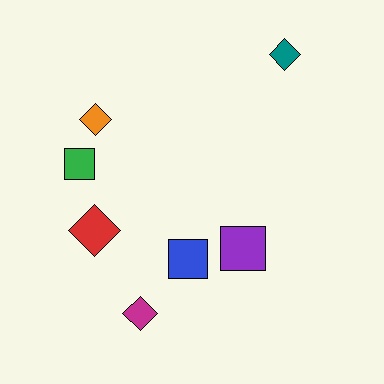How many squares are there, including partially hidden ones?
There are 3 squares.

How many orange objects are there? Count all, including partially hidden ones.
There is 1 orange object.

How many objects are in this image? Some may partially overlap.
There are 7 objects.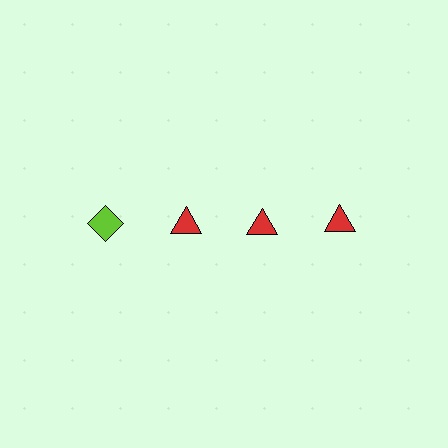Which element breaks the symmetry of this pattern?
The lime diamond in the top row, leftmost column breaks the symmetry. All other shapes are red triangles.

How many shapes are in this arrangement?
There are 4 shapes arranged in a grid pattern.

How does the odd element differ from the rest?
It differs in both color (lime instead of red) and shape (diamond instead of triangle).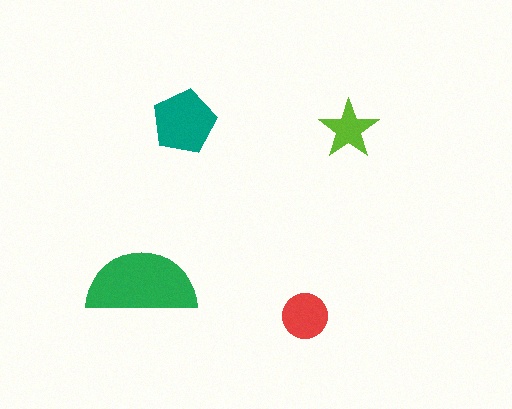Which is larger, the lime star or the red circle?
The red circle.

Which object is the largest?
The green semicircle.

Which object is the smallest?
The lime star.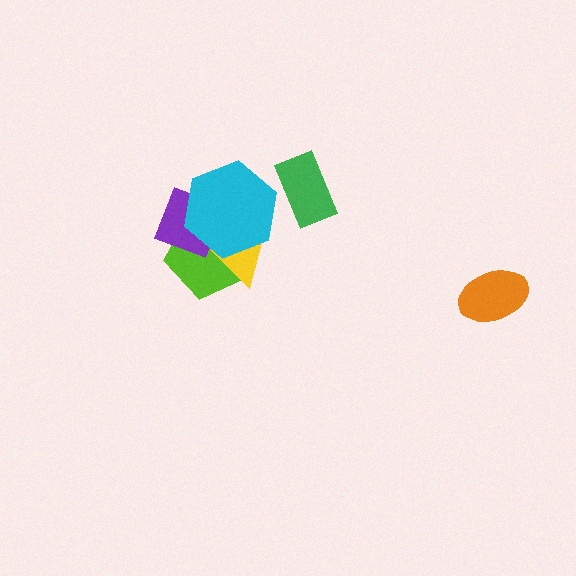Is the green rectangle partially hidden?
No, no other shape covers it.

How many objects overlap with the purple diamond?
3 objects overlap with the purple diamond.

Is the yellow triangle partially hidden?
Yes, it is partially covered by another shape.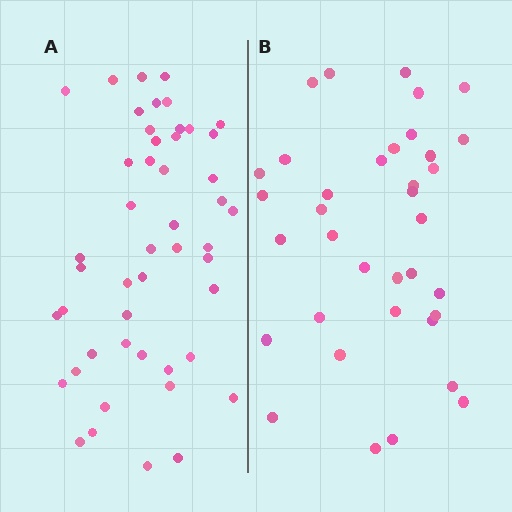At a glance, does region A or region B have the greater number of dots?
Region A (the left region) has more dots.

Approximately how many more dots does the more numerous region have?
Region A has roughly 12 or so more dots than region B.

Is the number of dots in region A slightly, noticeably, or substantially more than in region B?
Region A has noticeably more, but not dramatically so. The ratio is roughly 1.3 to 1.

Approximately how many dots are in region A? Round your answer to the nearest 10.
About 50 dots. (The exact count is 48, which rounds to 50.)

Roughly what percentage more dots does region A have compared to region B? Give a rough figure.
About 35% more.